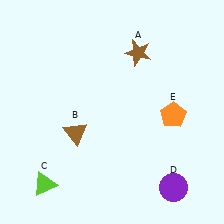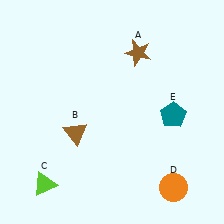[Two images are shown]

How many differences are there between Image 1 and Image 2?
There are 2 differences between the two images.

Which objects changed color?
D changed from purple to orange. E changed from orange to teal.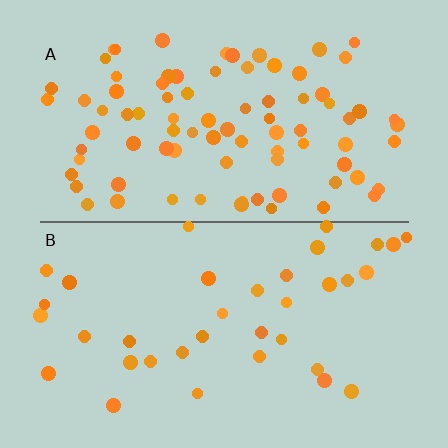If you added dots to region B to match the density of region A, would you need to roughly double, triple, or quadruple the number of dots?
Approximately double.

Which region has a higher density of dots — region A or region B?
A (the top).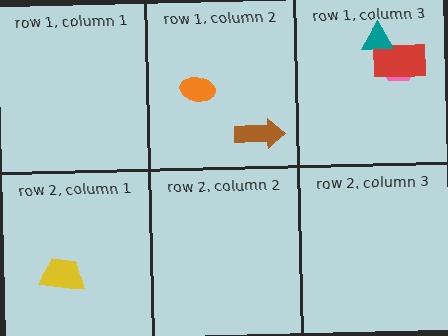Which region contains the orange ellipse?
The row 1, column 2 region.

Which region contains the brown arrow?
The row 1, column 2 region.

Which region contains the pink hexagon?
The row 1, column 3 region.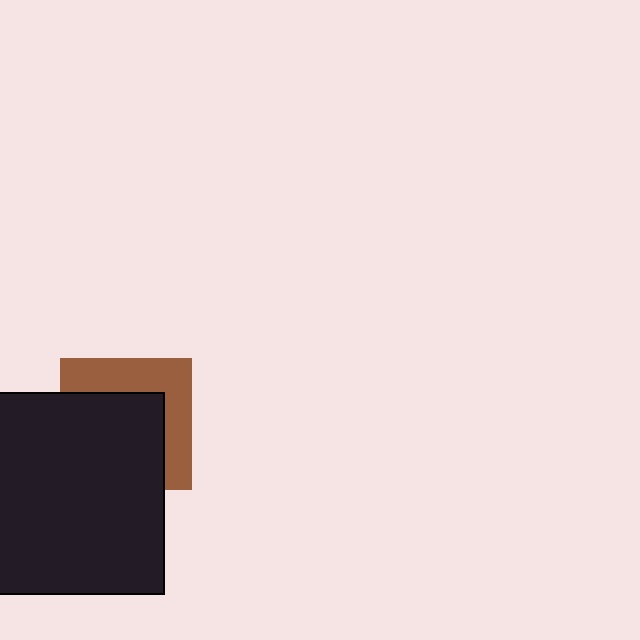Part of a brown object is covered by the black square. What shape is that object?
It is a square.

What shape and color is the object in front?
The object in front is a black square.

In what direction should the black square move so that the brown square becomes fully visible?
The black square should move toward the lower-left. That is the shortest direction to clear the overlap and leave the brown square fully visible.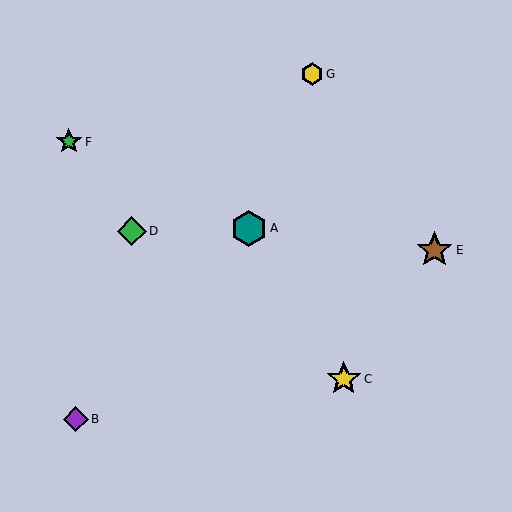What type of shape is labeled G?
Shape G is a yellow hexagon.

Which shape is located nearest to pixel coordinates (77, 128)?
The green star (labeled F) at (69, 142) is nearest to that location.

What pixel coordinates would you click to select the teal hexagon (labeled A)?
Click at (249, 228) to select the teal hexagon A.